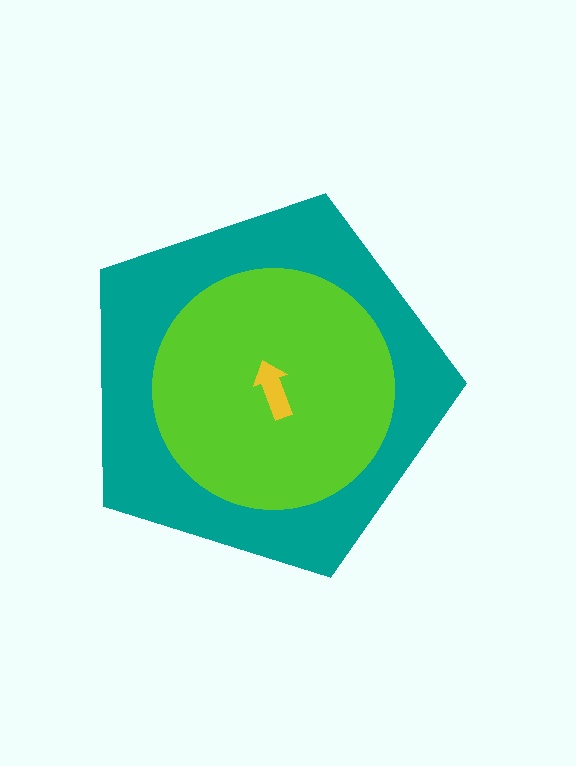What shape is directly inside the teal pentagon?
The lime circle.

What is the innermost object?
The yellow arrow.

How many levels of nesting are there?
3.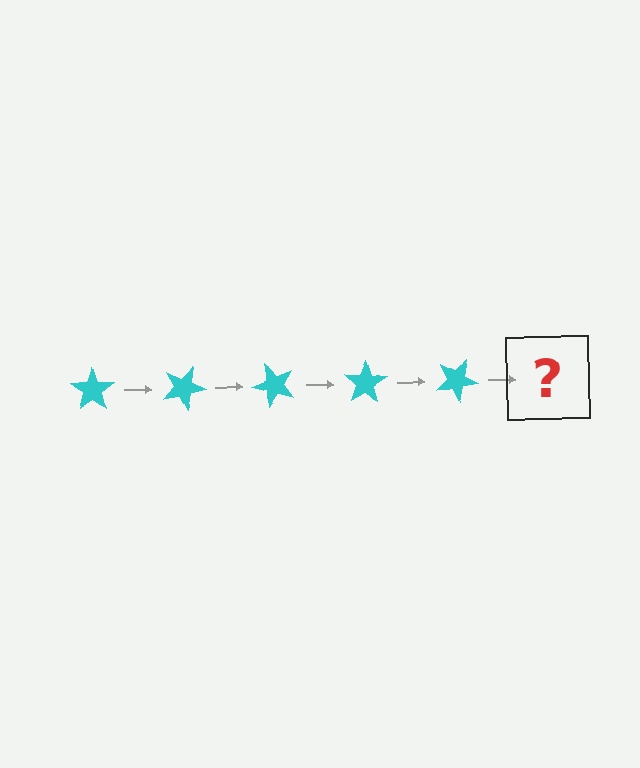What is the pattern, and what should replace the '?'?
The pattern is that the star rotates 25 degrees each step. The '?' should be a cyan star rotated 125 degrees.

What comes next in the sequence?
The next element should be a cyan star rotated 125 degrees.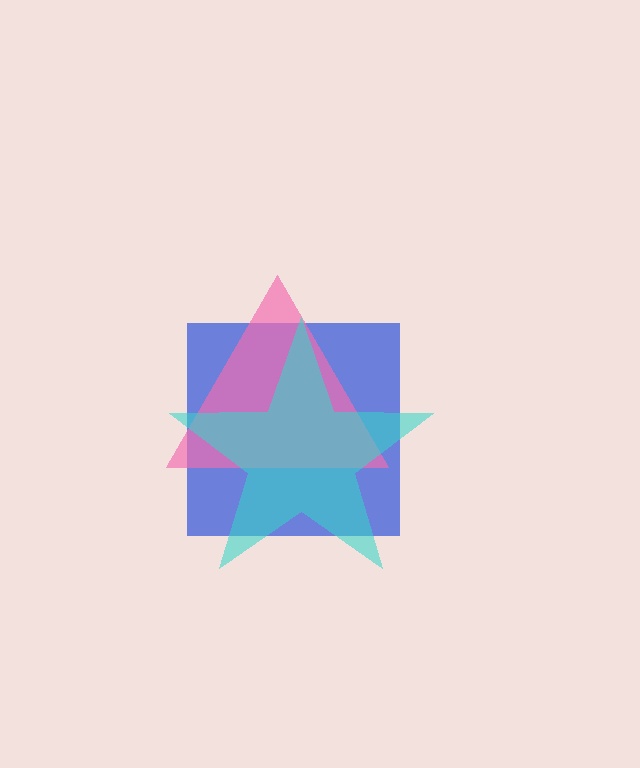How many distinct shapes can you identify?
There are 3 distinct shapes: a blue square, a pink triangle, a cyan star.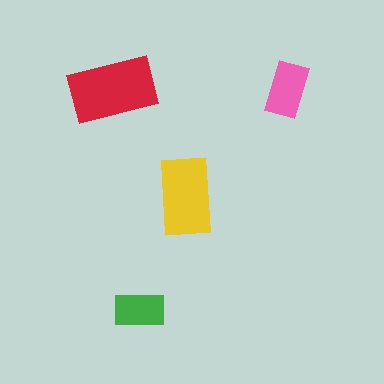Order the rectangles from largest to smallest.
the red one, the yellow one, the pink one, the green one.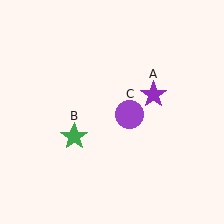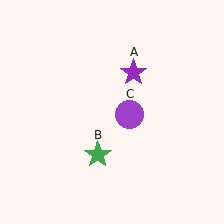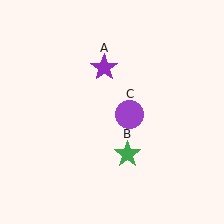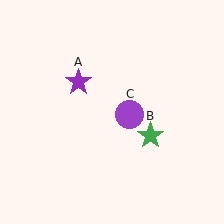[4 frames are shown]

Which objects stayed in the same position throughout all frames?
Purple circle (object C) remained stationary.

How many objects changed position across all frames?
2 objects changed position: purple star (object A), green star (object B).